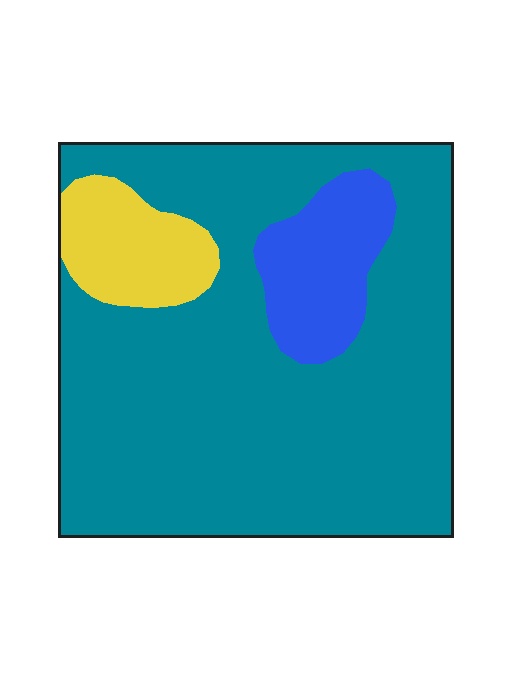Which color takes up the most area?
Teal, at roughly 80%.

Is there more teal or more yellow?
Teal.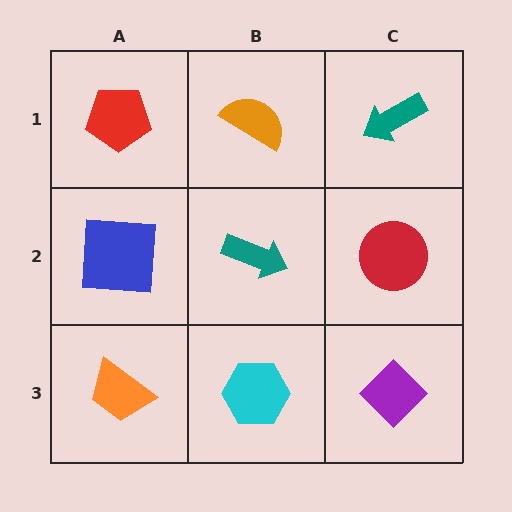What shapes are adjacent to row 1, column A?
A blue square (row 2, column A), an orange semicircle (row 1, column B).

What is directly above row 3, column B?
A teal arrow.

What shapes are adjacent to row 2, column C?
A teal arrow (row 1, column C), a purple diamond (row 3, column C), a teal arrow (row 2, column B).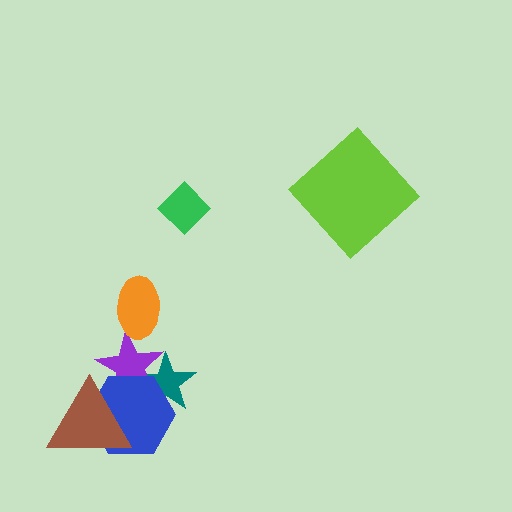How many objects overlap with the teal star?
2 objects overlap with the teal star.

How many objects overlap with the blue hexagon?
3 objects overlap with the blue hexagon.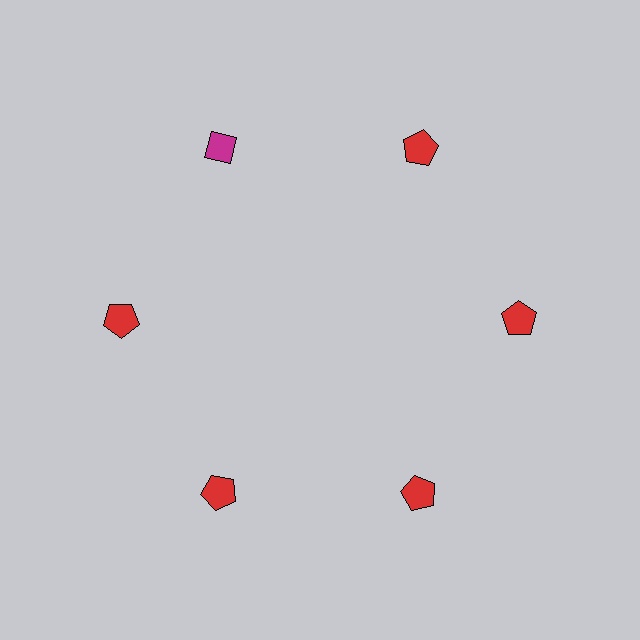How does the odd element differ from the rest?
It differs in both color (magenta instead of red) and shape (diamond instead of pentagon).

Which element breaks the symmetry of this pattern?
The magenta diamond at roughly the 11 o'clock position breaks the symmetry. All other shapes are red pentagons.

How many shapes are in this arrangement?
There are 6 shapes arranged in a ring pattern.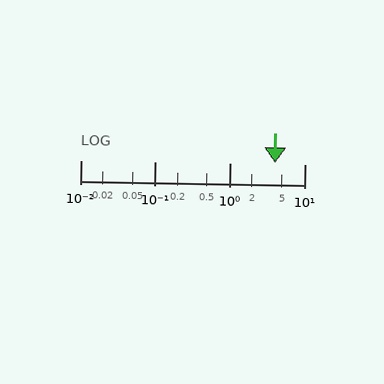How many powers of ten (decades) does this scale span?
The scale spans 3 decades, from 0.01 to 10.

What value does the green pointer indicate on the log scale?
The pointer indicates approximately 4.